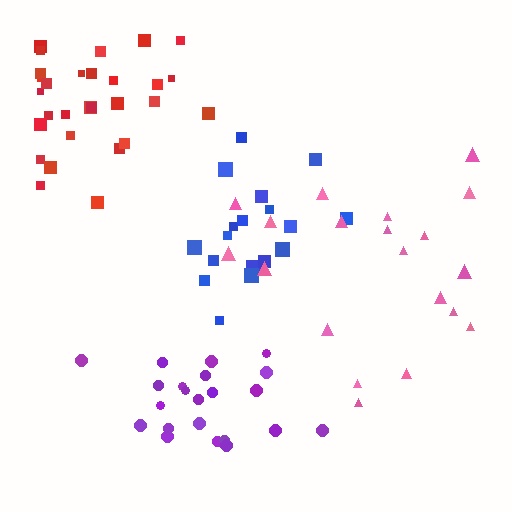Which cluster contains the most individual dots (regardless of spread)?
Red (30).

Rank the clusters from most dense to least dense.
blue, purple, red, pink.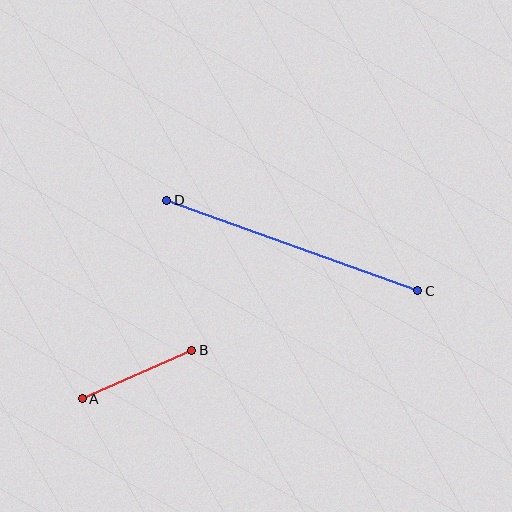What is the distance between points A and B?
The distance is approximately 120 pixels.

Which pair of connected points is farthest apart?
Points C and D are farthest apart.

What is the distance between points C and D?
The distance is approximately 267 pixels.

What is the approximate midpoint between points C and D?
The midpoint is at approximately (292, 245) pixels.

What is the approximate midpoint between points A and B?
The midpoint is at approximately (137, 374) pixels.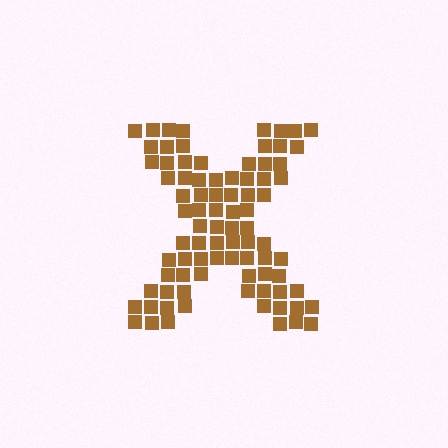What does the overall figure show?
The overall figure shows the letter X.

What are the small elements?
The small elements are squares.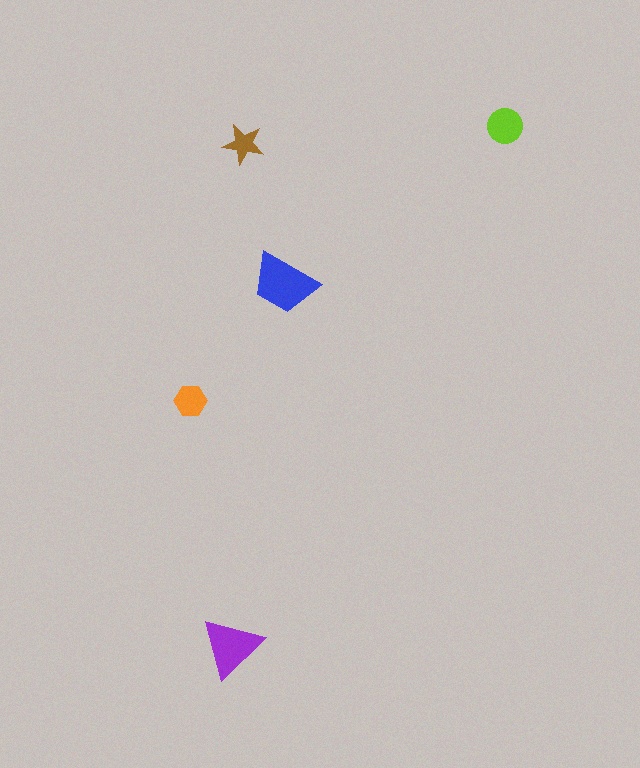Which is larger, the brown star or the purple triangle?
The purple triangle.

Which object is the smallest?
The brown star.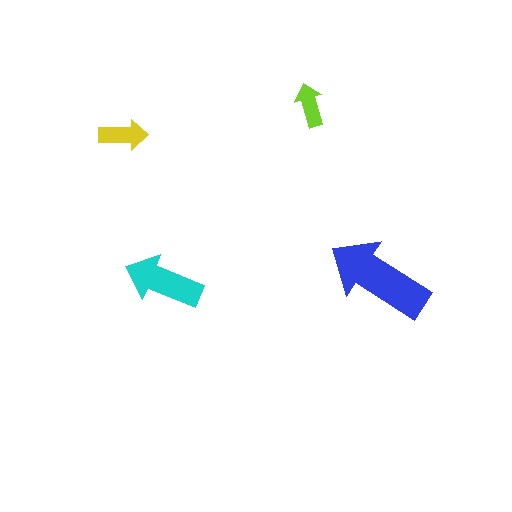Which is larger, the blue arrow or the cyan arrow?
The blue one.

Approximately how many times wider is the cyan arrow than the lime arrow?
About 2 times wider.